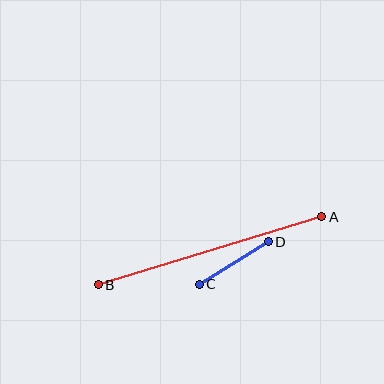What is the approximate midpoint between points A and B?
The midpoint is at approximately (210, 251) pixels.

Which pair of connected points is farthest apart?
Points A and B are farthest apart.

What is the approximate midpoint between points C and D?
The midpoint is at approximately (234, 263) pixels.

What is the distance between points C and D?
The distance is approximately 81 pixels.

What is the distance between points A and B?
The distance is approximately 233 pixels.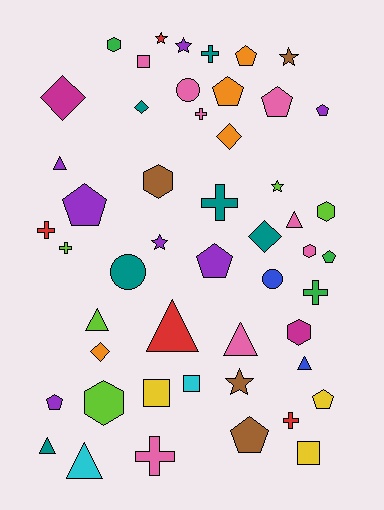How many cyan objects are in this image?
There are 2 cyan objects.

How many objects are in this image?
There are 50 objects.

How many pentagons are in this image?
There are 10 pentagons.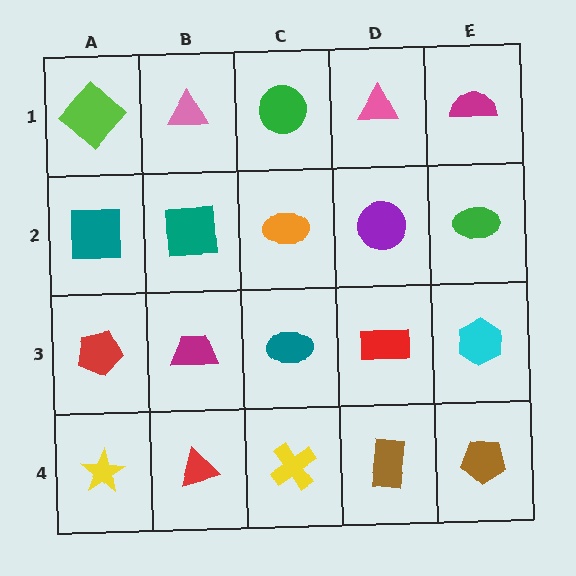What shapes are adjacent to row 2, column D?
A pink triangle (row 1, column D), a red rectangle (row 3, column D), an orange ellipse (row 2, column C), a green ellipse (row 2, column E).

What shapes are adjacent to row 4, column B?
A magenta trapezoid (row 3, column B), a yellow star (row 4, column A), a yellow cross (row 4, column C).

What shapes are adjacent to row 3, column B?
A teal square (row 2, column B), a red triangle (row 4, column B), a red pentagon (row 3, column A), a teal ellipse (row 3, column C).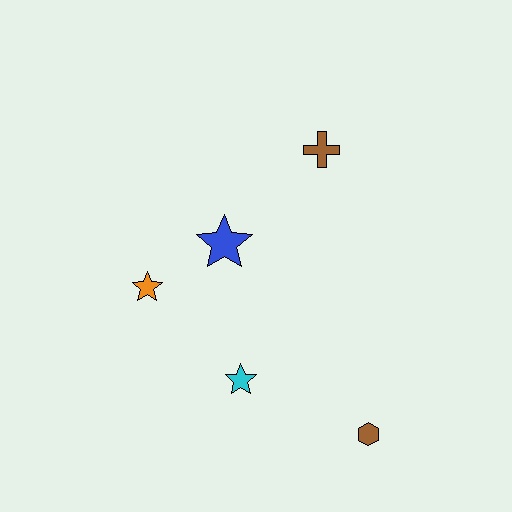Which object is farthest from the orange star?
The brown hexagon is farthest from the orange star.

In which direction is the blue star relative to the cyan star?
The blue star is above the cyan star.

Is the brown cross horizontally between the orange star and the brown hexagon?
Yes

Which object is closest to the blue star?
The orange star is closest to the blue star.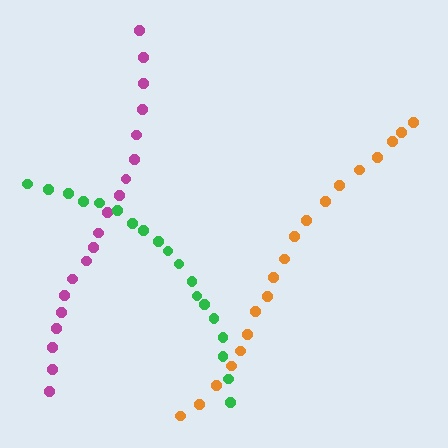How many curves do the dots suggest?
There are 3 distinct paths.